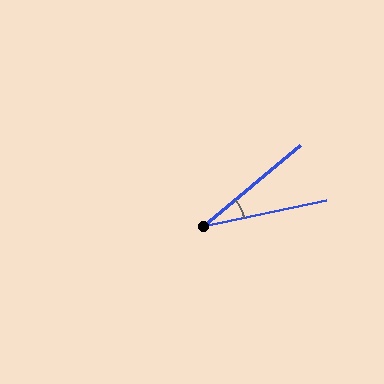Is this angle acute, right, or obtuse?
It is acute.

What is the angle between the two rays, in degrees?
Approximately 28 degrees.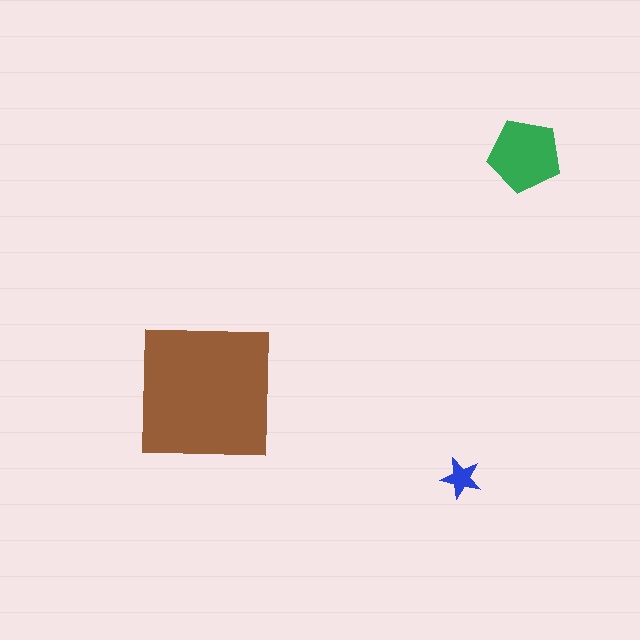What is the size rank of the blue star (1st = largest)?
3rd.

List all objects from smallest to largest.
The blue star, the green pentagon, the brown square.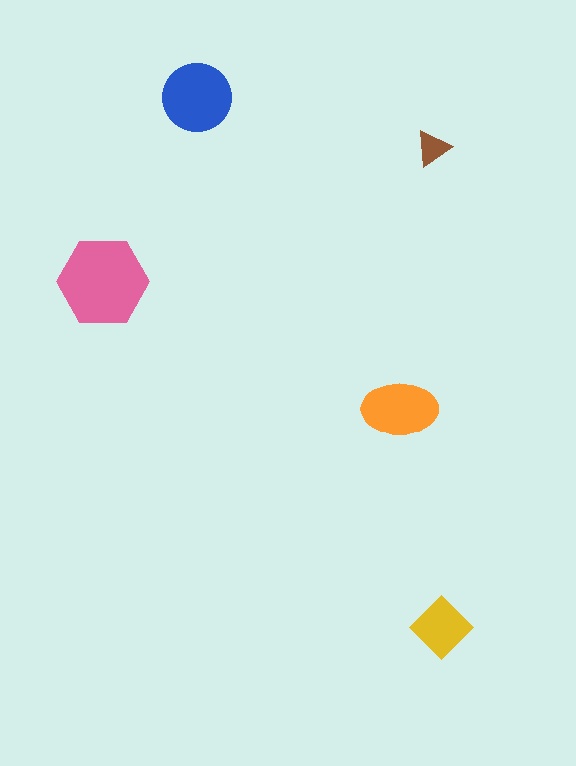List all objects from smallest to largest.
The brown triangle, the yellow diamond, the orange ellipse, the blue circle, the pink hexagon.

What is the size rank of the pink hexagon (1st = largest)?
1st.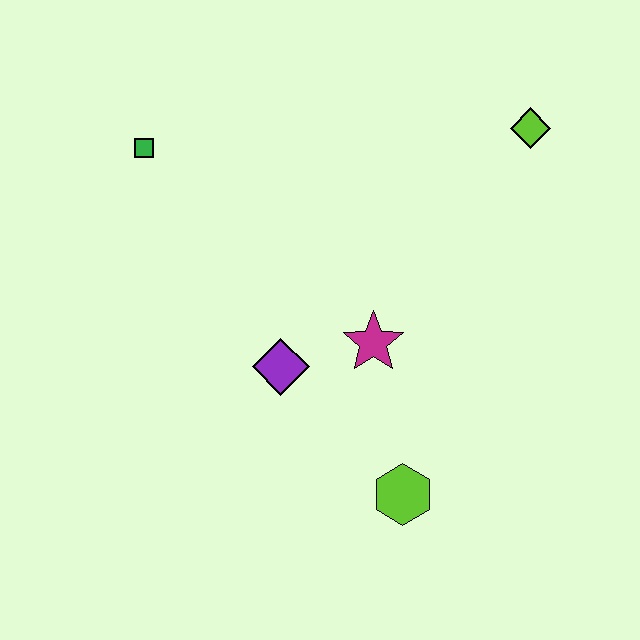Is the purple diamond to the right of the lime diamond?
No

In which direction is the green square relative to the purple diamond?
The green square is above the purple diamond.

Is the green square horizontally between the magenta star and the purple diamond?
No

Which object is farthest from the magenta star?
The green square is farthest from the magenta star.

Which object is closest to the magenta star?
The purple diamond is closest to the magenta star.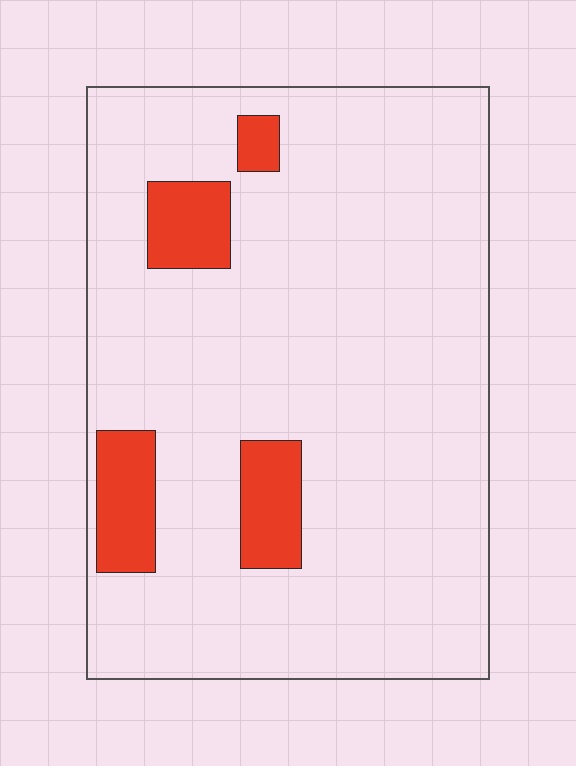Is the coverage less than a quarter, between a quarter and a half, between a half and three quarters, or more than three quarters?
Less than a quarter.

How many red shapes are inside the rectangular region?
4.